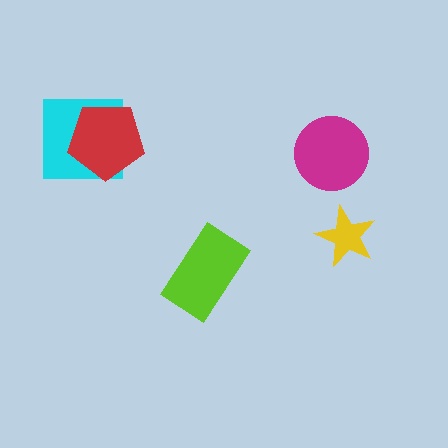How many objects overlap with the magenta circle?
0 objects overlap with the magenta circle.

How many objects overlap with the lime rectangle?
0 objects overlap with the lime rectangle.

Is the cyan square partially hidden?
Yes, it is partially covered by another shape.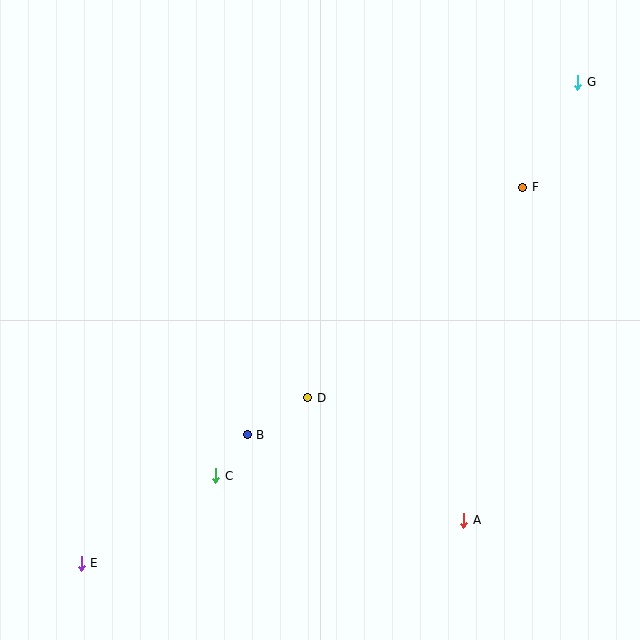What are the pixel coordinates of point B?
Point B is at (247, 435).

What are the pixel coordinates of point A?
Point A is at (464, 520).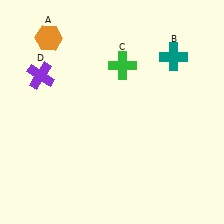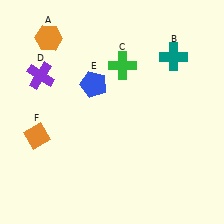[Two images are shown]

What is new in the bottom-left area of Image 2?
An orange diamond (F) was added in the bottom-left area of Image 2.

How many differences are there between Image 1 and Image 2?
There are 2 differences between the two images.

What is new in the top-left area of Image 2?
A blue pentagon (E) was added in the top-left area of Image 2.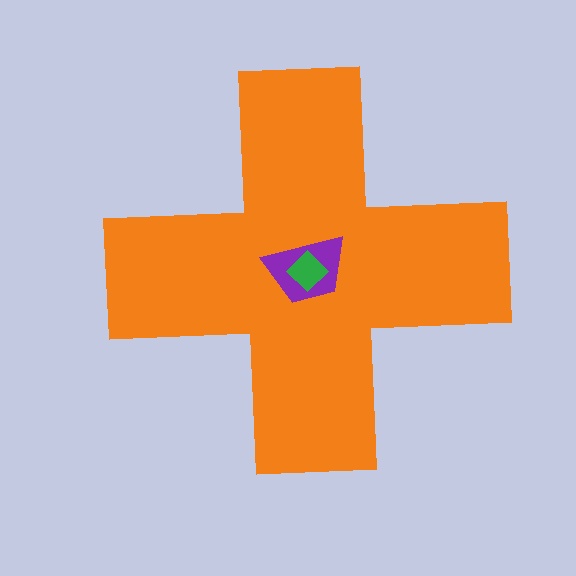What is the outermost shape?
The orange cross.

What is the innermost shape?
The green diamond.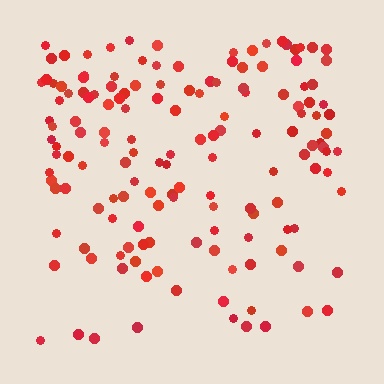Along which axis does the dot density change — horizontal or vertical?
Vertical.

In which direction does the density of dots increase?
From bottom to top, with the top side densest.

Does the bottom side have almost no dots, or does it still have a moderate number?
Still a moderate number, just noticeably fewer than the top.